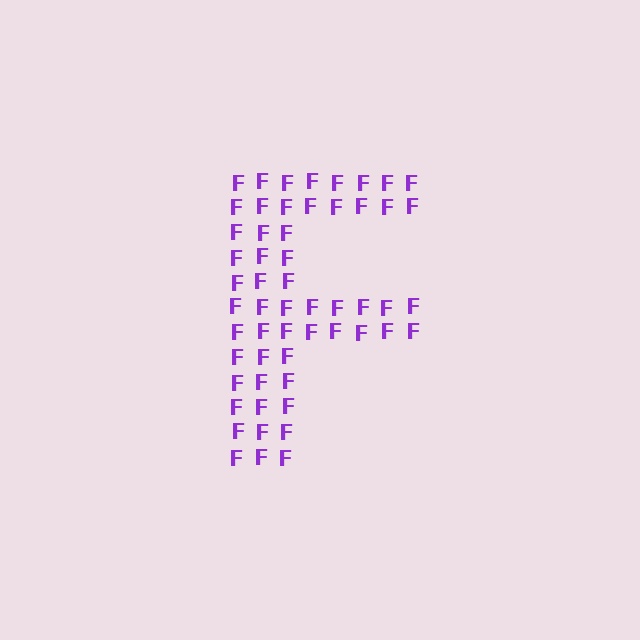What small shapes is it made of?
It is made of small letter F's.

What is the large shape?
The large shape is the letter F.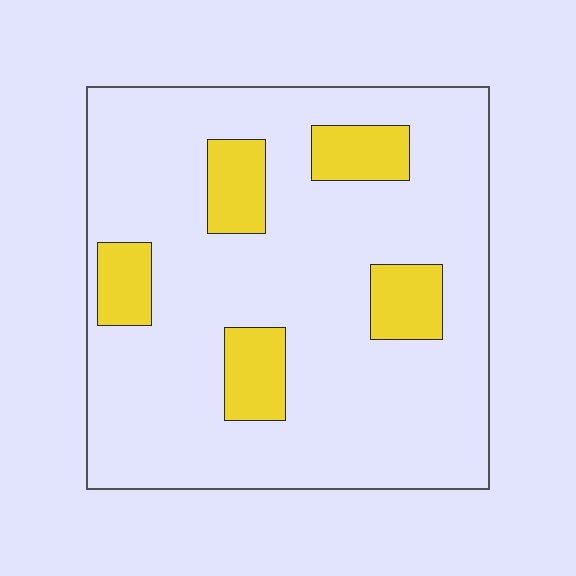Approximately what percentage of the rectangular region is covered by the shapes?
Approximately 15%.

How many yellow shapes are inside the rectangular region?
5.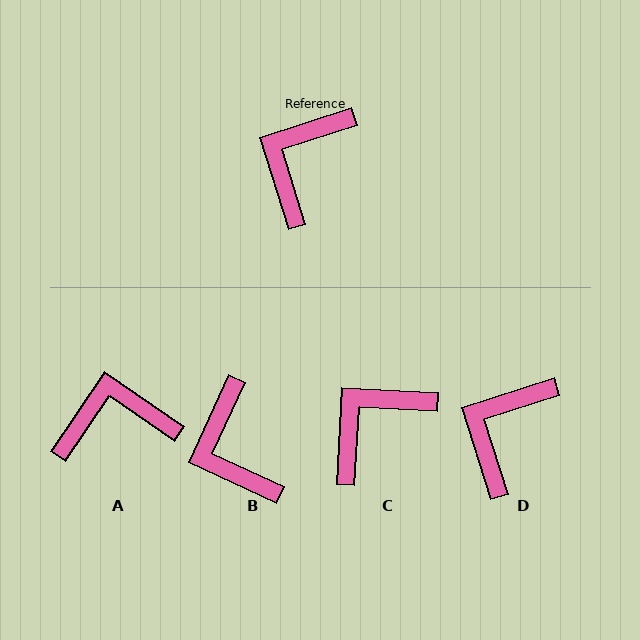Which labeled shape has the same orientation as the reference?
D.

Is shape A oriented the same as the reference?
No, it is off by about 52 degrees.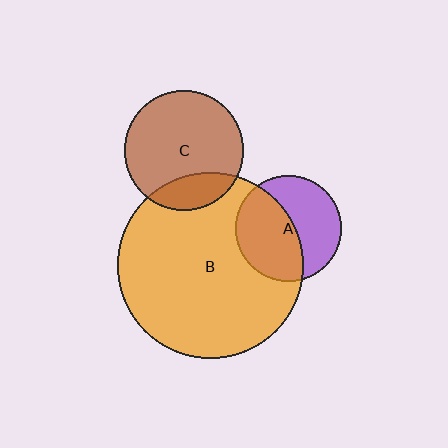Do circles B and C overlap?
Yes.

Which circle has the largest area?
Circle B (orange).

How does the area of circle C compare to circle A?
Approximately 1.3 times.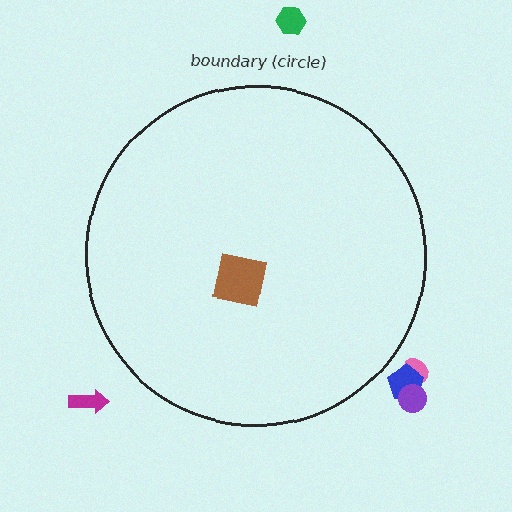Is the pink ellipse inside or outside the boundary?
Outside.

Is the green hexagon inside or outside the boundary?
Outside.